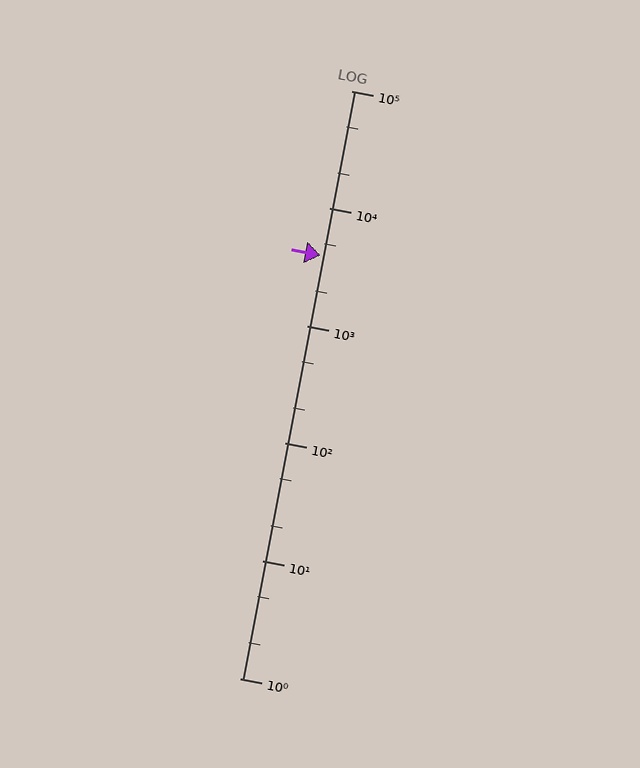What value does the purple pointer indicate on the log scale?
The pointer indicates approximately 4000.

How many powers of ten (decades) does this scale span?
The scale spans 5 decades, from 1 to 100000.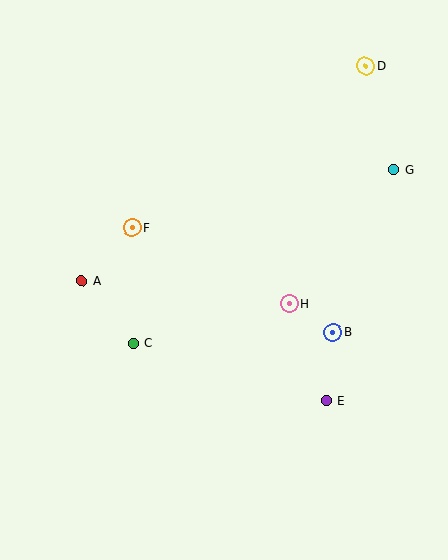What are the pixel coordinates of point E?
Point E is at (326, 401).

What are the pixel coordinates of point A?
Point A is at (81, 281).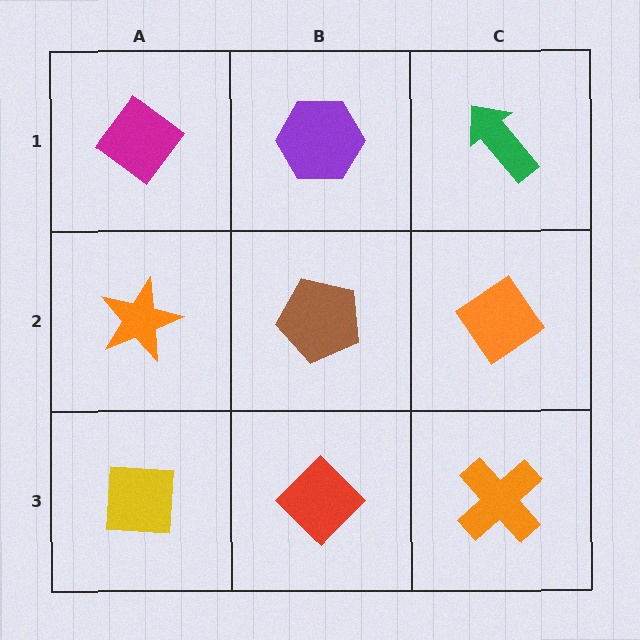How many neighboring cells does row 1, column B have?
3.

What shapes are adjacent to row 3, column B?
A brown pentagon (row 2, column B), a yellow square (row 3, column A), an orange cross (row 3, column C).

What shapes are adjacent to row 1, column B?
A brown pentagon (row 2, column B), a magenta diamond (row 1, column A), a green arrow (row 1, column C).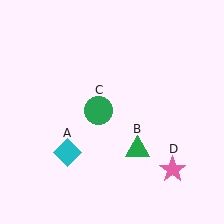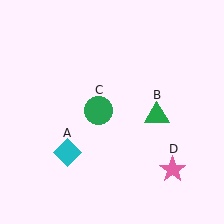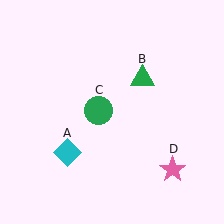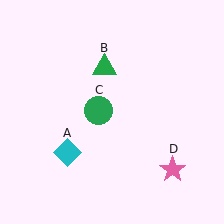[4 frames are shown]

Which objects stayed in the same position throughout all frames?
Cyan diamond (object A) and green circle (object C) and pink star (object D) remained stationary.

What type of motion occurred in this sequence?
The green triangle (object B) rotated counterclockwise around the center of the scene.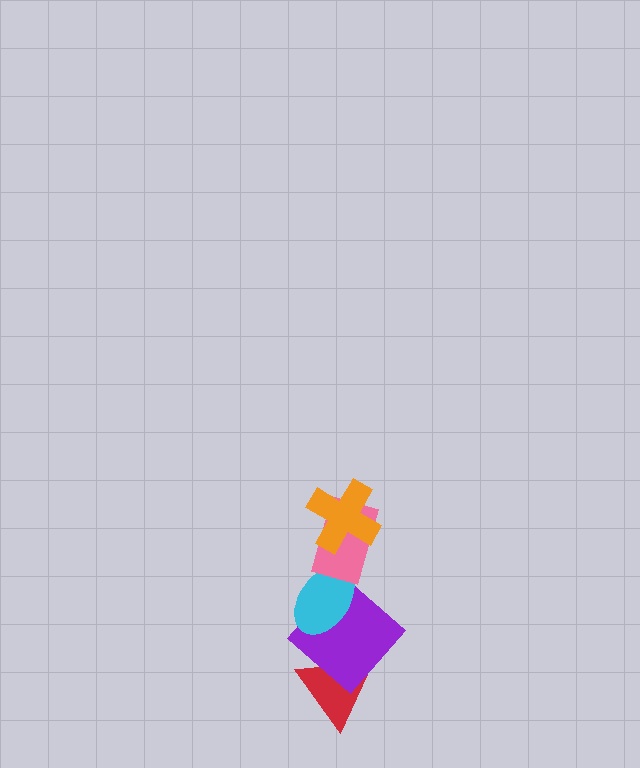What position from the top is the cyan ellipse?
The cyan ellipse is 3rd from the top.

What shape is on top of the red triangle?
The purple diamond is on top of the red triangle.